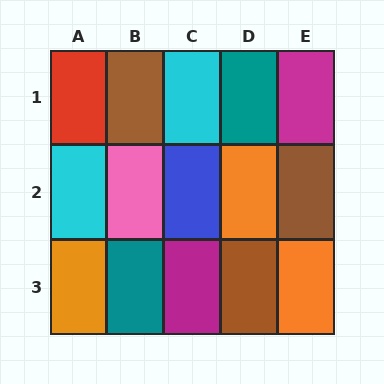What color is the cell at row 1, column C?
Cyan.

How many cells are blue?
1 cell is blue.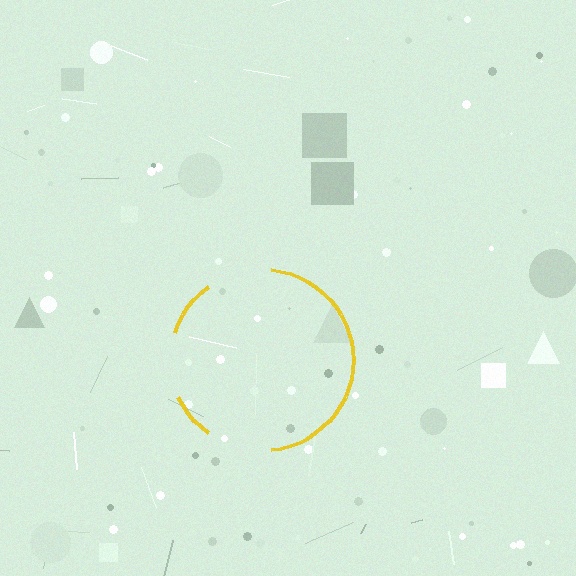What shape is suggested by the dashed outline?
The dashed outline suggests a circle.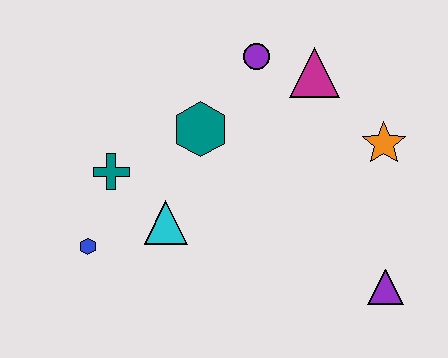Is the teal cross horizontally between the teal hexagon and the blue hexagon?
Yes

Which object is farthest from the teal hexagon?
The purple triangle is farthest from the teal hexagon.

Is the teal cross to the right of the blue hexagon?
Yes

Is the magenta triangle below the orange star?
No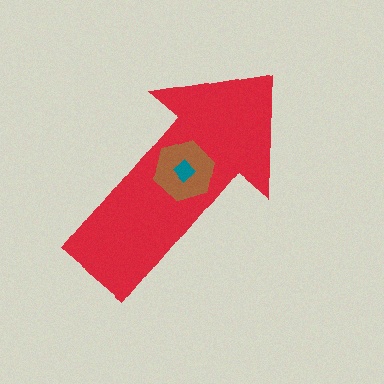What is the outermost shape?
The red arrow.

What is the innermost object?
The teal diamond.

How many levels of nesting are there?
3.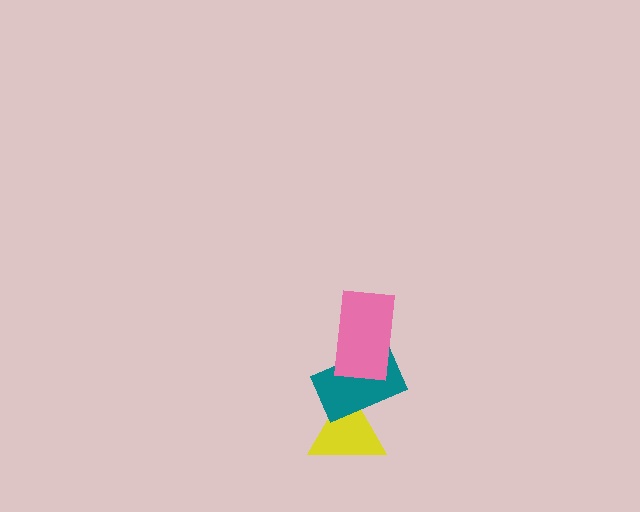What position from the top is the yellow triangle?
The yellow triangle is 3rd from the top.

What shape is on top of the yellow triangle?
The teal rectangle is on top of the yellow triangle.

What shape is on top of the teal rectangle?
The pink rectangle is on top of the teal rectangle.